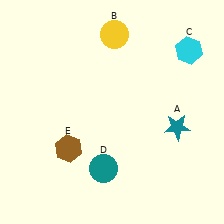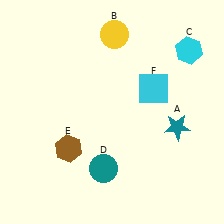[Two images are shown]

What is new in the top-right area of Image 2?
A cyan square (F) was added in the top-right area of Image 2.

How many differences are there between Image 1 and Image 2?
There is 1 difference between the two images.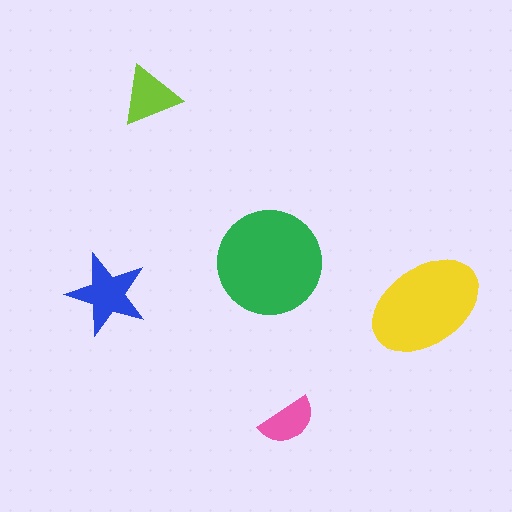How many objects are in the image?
There are 5 objects in the image.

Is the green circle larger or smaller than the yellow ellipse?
Larger.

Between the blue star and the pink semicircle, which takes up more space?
The blue star.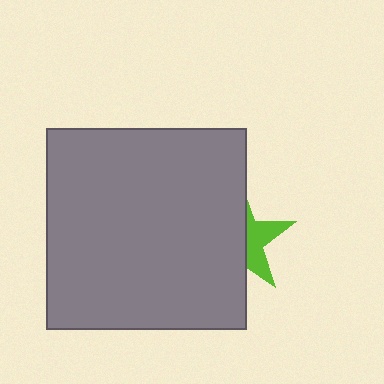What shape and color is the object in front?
The object in front is a gray square.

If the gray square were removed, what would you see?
You would see the complete lime star.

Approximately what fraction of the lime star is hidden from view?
Roughly 63% of the lime star is hidden behind the gray square.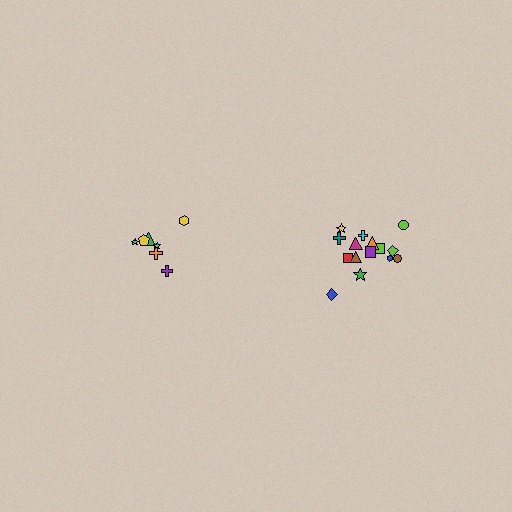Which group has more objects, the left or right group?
The right group.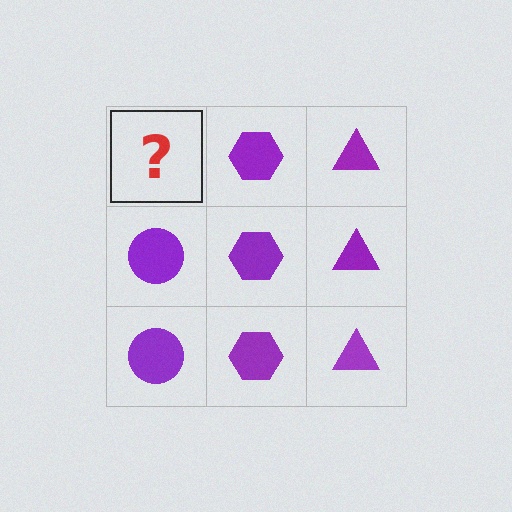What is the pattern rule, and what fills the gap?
The rule is that each column has a consistent shape. The gap should be filled with a purple circle.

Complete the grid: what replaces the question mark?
The question mark should be replaced with a purple circle.